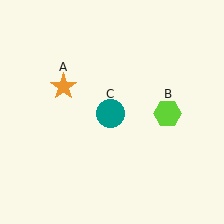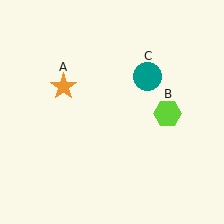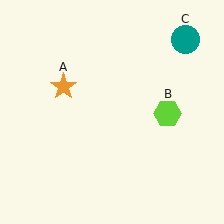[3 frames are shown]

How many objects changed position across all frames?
1 object changed position: teal circle (object C).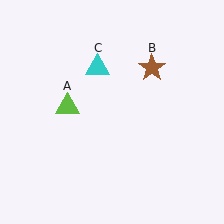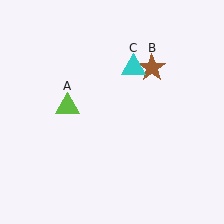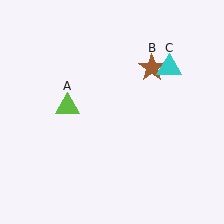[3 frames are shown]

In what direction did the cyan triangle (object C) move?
The cyan triangle (object C) moved right.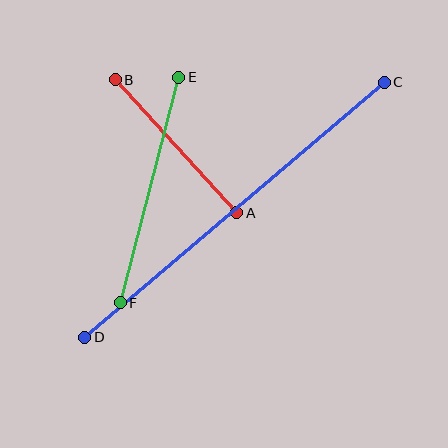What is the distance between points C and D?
The distance is approximately 393 pixels.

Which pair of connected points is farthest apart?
Points C and D are farthest apart.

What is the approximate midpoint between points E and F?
The midpoint is at approximately (150, 190) pixels.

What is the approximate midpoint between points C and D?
The midpoint is at approximately (234, 210) pixels.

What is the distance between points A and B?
The distance is approximately 180 pixels.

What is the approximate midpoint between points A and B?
The midpoint is at approximately (176, 146) pixels.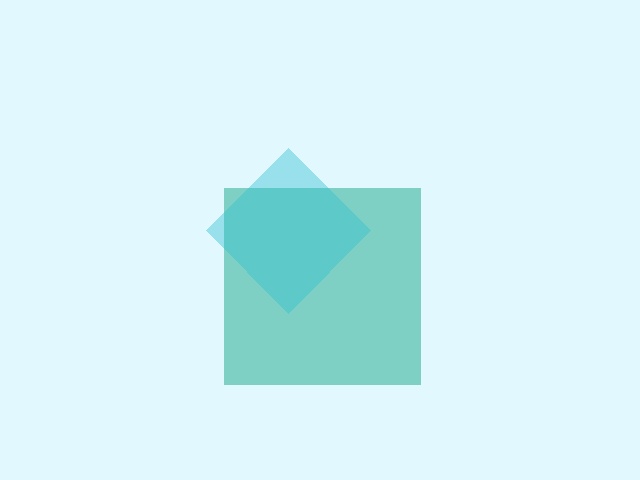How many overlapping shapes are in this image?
There are 2 overlapping shapes in the image.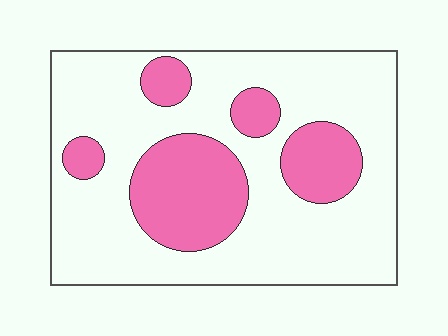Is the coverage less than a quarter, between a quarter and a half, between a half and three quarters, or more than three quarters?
Between a quarter and a half.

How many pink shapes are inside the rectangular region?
5.